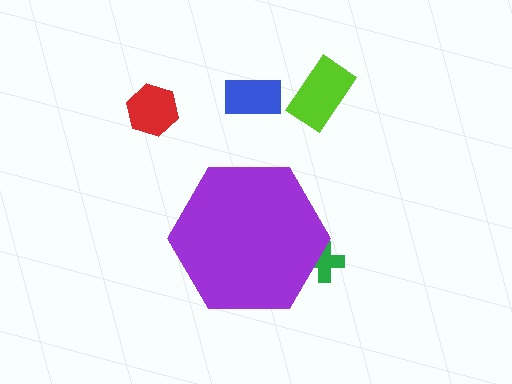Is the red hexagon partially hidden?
No, the red hexagon is fully visible.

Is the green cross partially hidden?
Yes, the green cross is partially hidden behind the purple hexagon.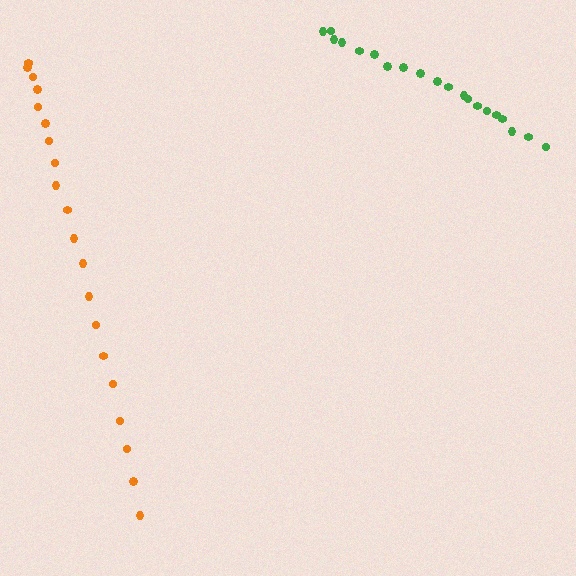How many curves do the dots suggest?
There are 2 distinct paths.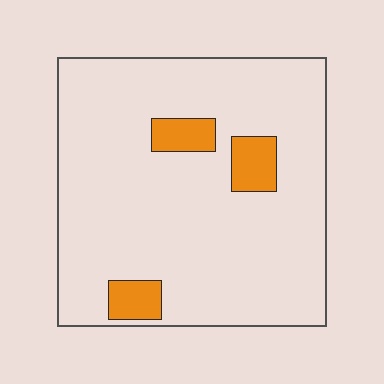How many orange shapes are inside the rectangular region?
3.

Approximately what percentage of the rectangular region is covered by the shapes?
Approximately 10%.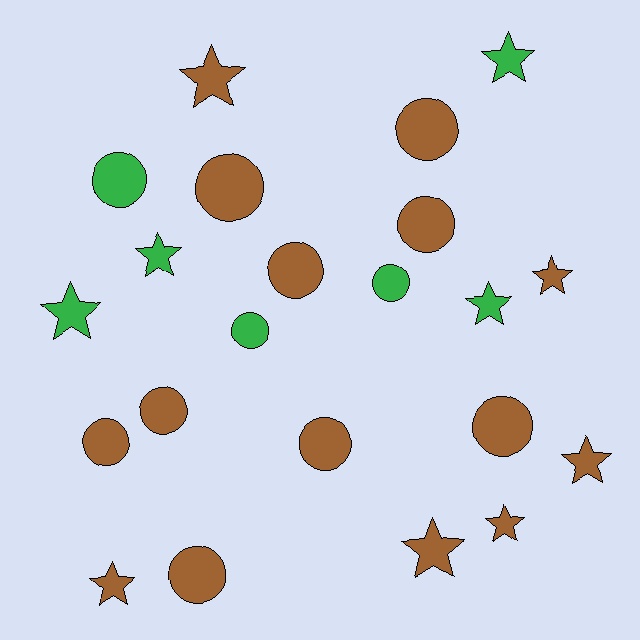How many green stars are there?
There are 4 green stars.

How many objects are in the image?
There are 22 objects.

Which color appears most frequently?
Brown, with 15 objects.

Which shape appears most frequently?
Circle, with 12 objects.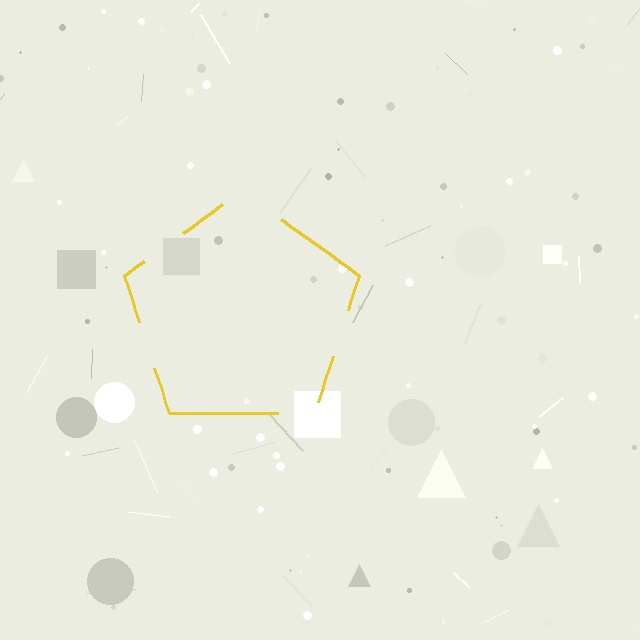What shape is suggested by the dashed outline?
The dashed outline suggests a pentagon.